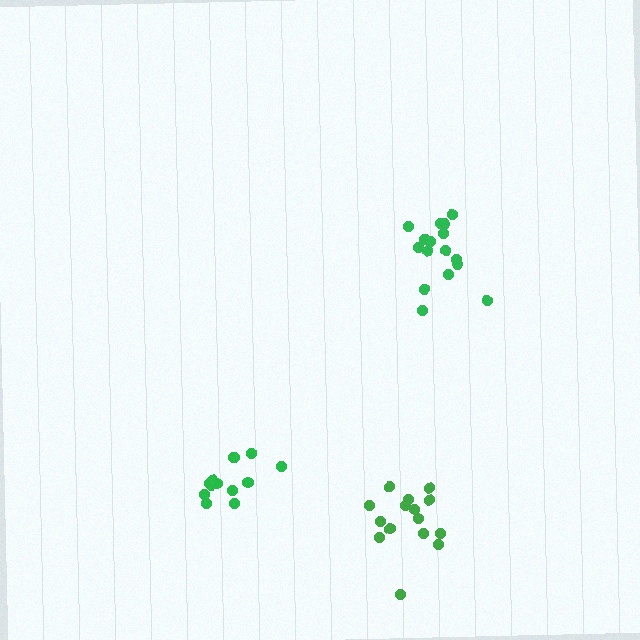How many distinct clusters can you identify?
There are 3 distinct clusters.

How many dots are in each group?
Group 1: 16 dots, Group 2: 15 dots, Group 3: 13 dots (44 total).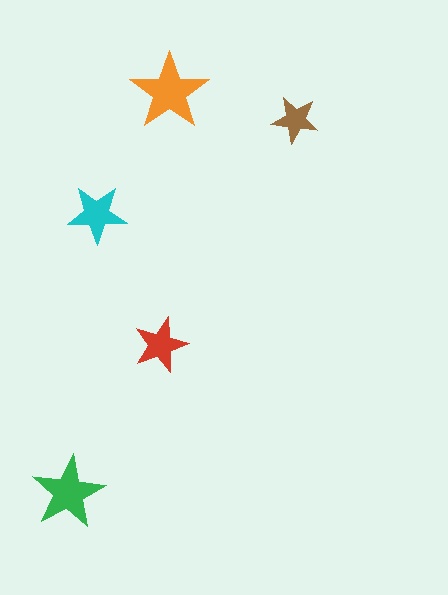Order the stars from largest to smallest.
the orange one, the green one, the cyan one, the red one, the brown one.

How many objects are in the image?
There are 5 objects in the image.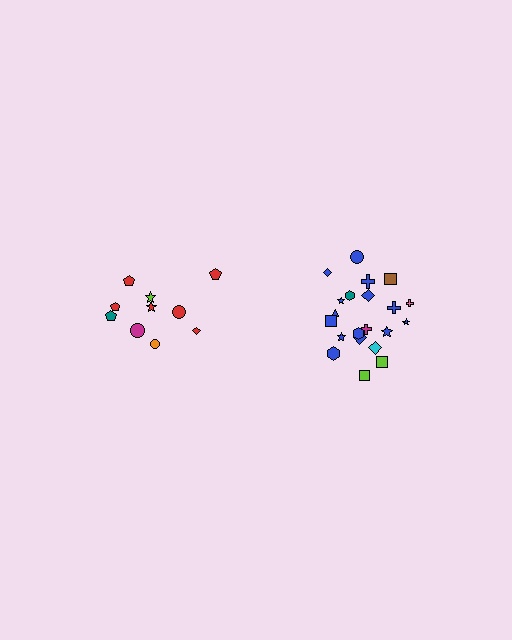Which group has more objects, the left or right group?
The right group.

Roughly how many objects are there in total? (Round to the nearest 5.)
Roughly 30 objects in total.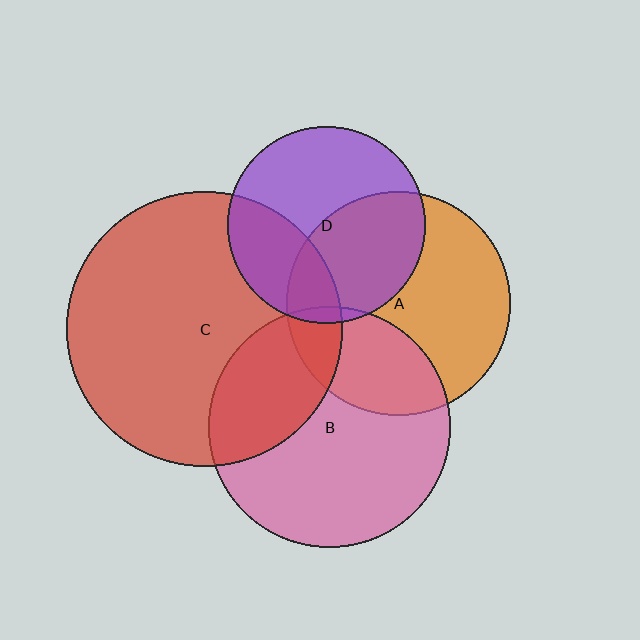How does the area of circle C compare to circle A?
Approximately 1.5 times.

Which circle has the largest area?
Circle C (red).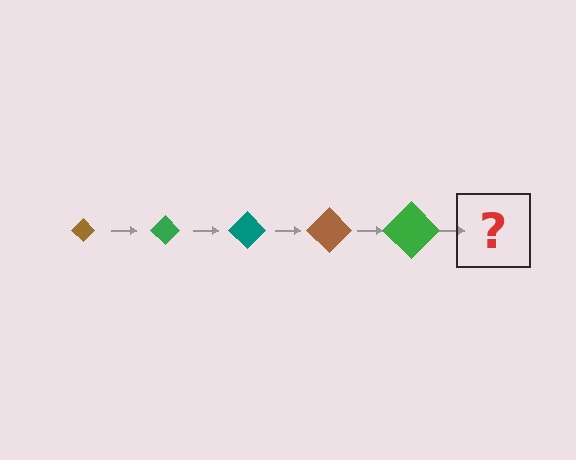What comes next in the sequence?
The next element should be a teal diamond, larger than the previous one.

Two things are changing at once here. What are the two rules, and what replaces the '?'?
The two rules are that the diamond grows larger each step and the color cycles through brown, green, and teal. The '?' should be a teal diamond, larger than the previous one.